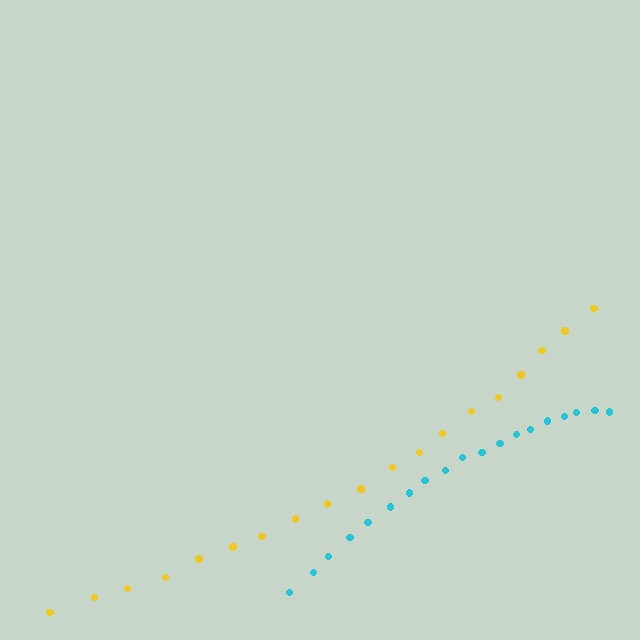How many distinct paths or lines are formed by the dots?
There are 2 distinct paths.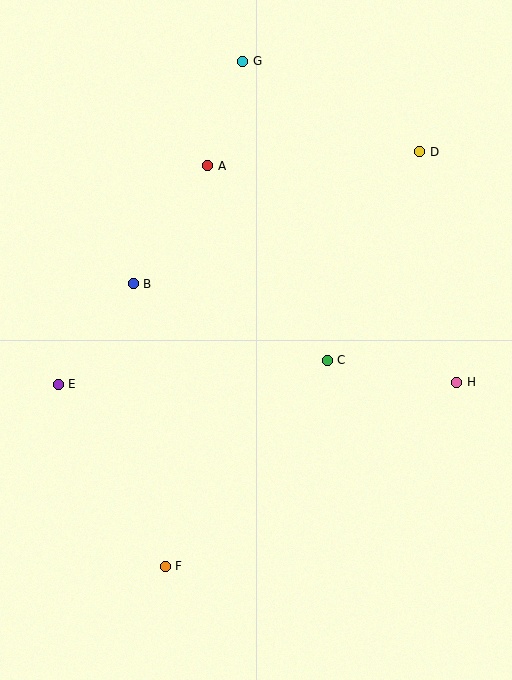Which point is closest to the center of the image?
Point C at (327, 360) is closest to the center.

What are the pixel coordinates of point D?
Point D is at (420, 152).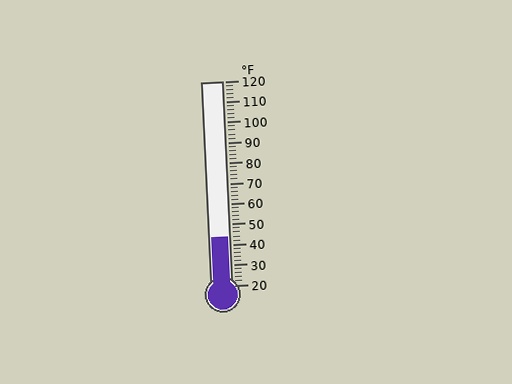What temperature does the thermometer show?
The thermometer shows approximately 44°F.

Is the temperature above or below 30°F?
The temperature is above 30°F.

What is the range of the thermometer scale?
The thermometer scale ranges from 20°F to 120°F.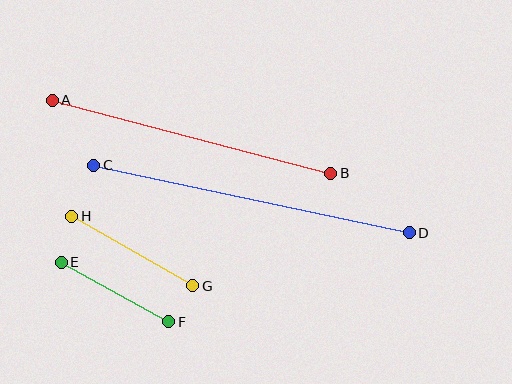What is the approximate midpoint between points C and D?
The midpoint is at approximately (252, 199) pixels.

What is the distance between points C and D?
The distance is approximately 323 pixels.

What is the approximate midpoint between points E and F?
The midpoint is at approximately (115, 292) pixels.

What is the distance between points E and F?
The distance is approximately 123 pixels.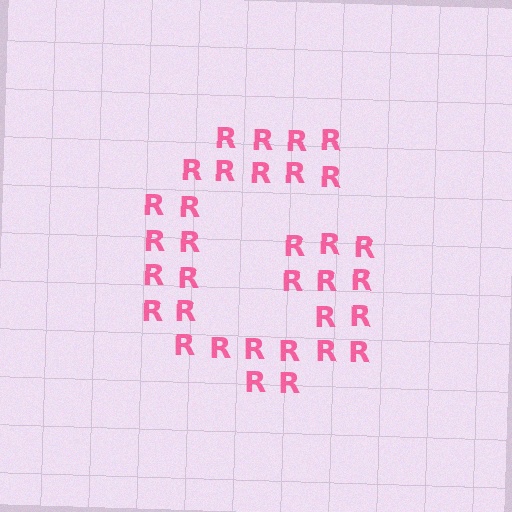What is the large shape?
The large shape is the letter G.